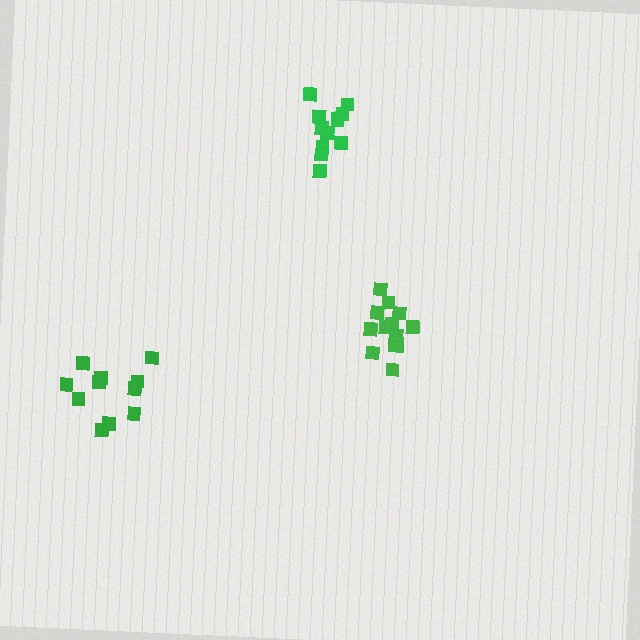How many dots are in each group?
Group 1: 14 dots, Group 2: 11 dots, Group 3: 11 dots (36 total).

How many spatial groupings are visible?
There are 3 spatial groupings.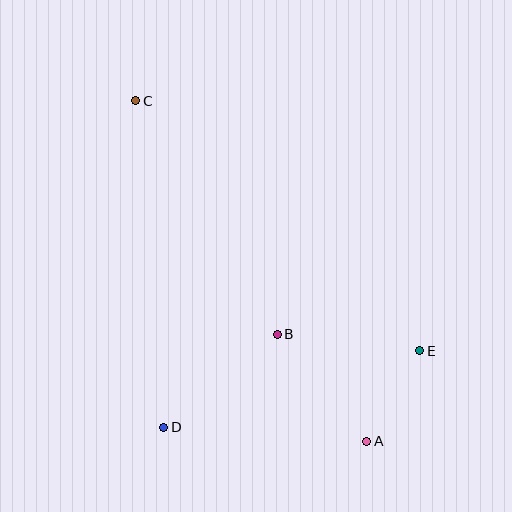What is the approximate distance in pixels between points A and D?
The distance between A and D is approximately 203 pixels.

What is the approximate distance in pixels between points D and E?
The distance between D and E is approximately 267 pixels.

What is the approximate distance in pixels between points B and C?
The distance between B and C is approximately 273 pixels.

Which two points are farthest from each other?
Points A and C are farthest from each other.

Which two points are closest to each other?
Points A and E are closest to each other.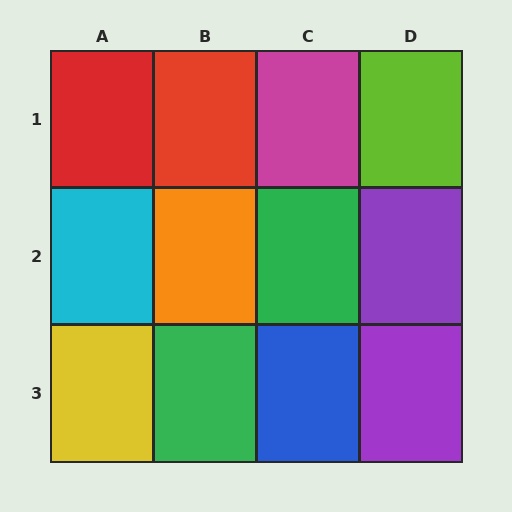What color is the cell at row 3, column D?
Purple.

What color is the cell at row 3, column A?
Yellow.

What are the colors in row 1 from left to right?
Red, red, magenta, lime.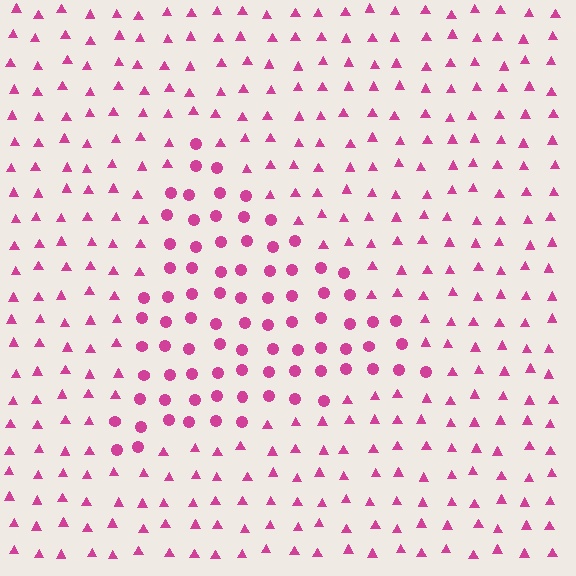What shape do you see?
I see a triangle.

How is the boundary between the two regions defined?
The boundary is defined by a change in element shape: circles inside vs. triangles outside. All elements share the same color and spacing.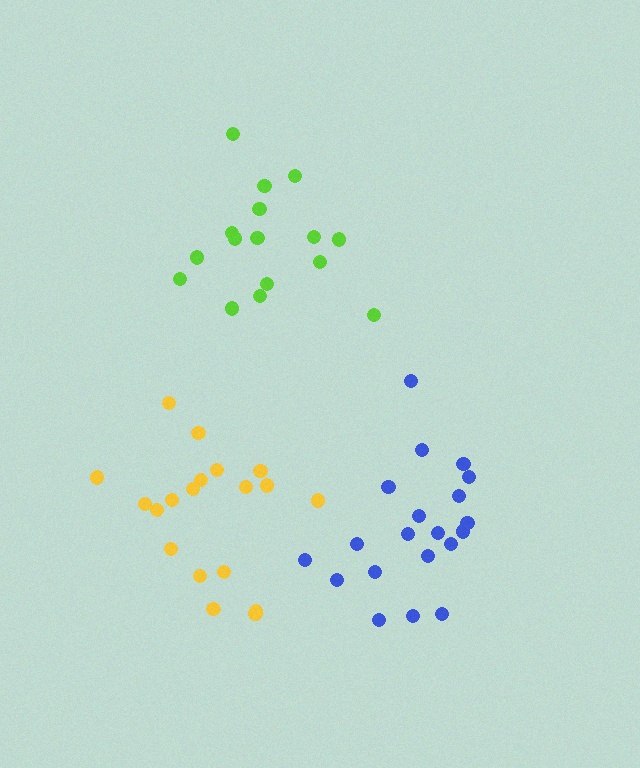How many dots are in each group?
Group 1: 16 dots, Group 2: 20 dots, Group 3: 19 dots (55 total).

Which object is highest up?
The lime cluster is topmost.